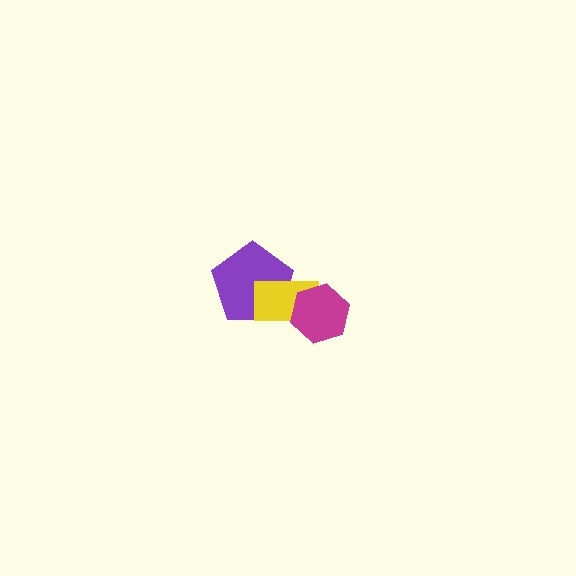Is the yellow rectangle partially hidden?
Yes, it is partially covered by another shape.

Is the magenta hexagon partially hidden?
No, no other shape covers it.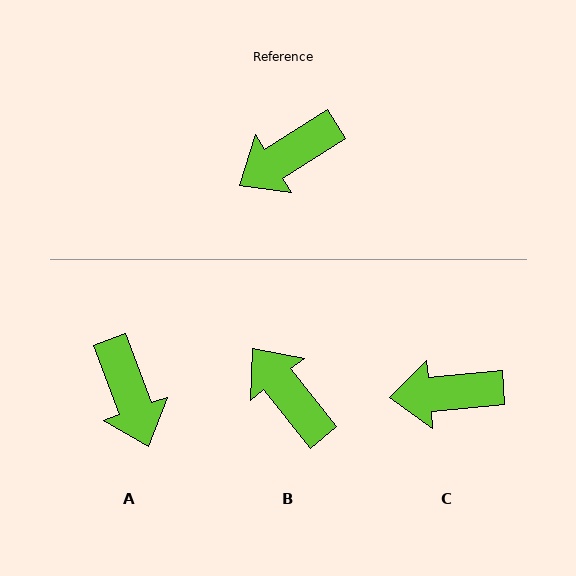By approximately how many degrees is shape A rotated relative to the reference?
Approximately 78 degrees counter-clockwise.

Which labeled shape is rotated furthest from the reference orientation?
B, about 84 degrees away.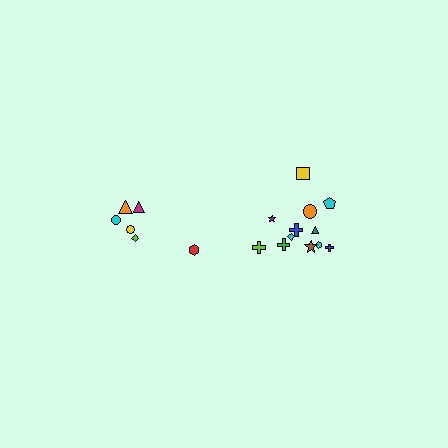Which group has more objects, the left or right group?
The right group.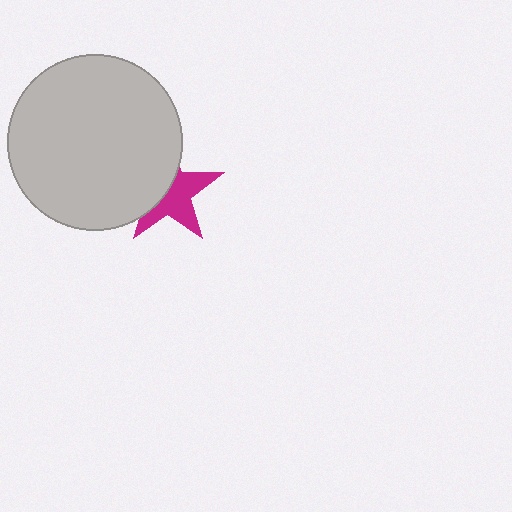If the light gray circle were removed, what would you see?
You would see the complete magenta star.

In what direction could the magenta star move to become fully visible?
The magenta star could move right. That would shift it out from behind the light gray circle entirely.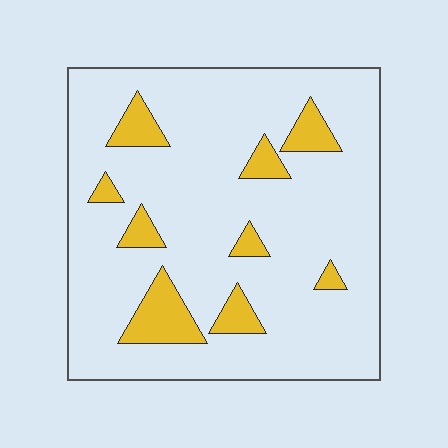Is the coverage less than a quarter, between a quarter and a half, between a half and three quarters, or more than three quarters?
Less than a quarter.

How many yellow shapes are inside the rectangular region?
9.